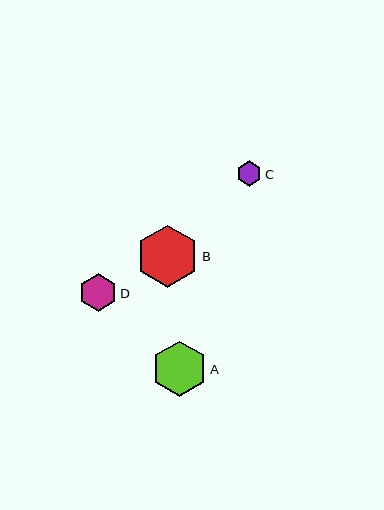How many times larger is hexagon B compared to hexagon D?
Hexagon B is approximately 1.7 times the size of hexagon D.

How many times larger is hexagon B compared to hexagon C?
Hexagon B is approximately 2.5 times the size of hexagon C.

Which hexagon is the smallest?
Hexagon C is the smallest with a size of approximately 25 pixels.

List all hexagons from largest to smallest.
From largest to smallest: B, A, D, C.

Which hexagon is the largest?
Hexagon B is the largest with a size of approximately 62 pixels.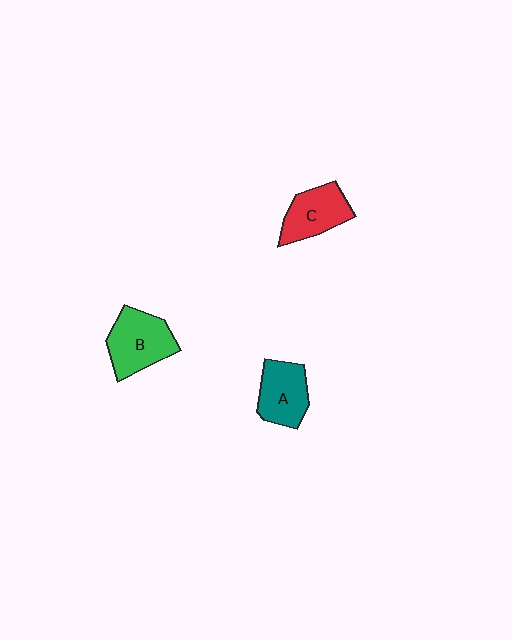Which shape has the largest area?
Shape B (green).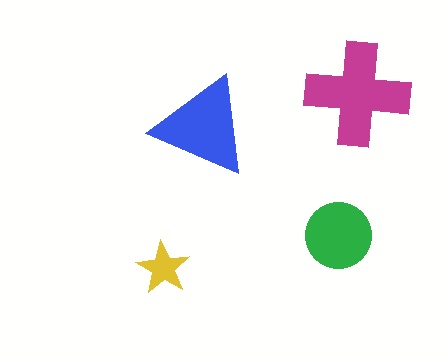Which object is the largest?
The magenta cross.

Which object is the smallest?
The yellow star.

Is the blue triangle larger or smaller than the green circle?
Larger.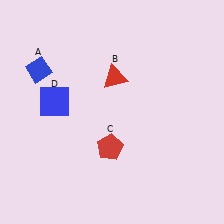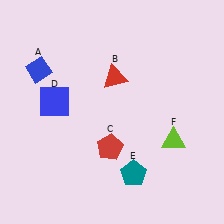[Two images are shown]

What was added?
A teal pentagon (E), a lime triangle (F) were added in Image 2.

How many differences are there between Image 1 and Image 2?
There are 2 differences between the two images.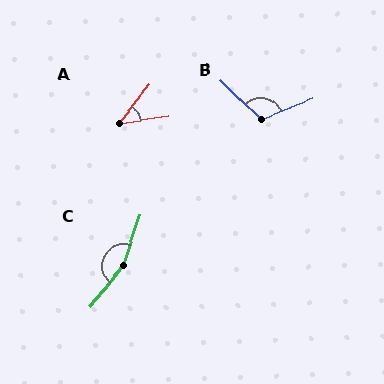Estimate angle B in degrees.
Approximately 114 degrees.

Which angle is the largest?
C, at approximately 158 degrees.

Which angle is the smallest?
A, at approximately 44 degrees.